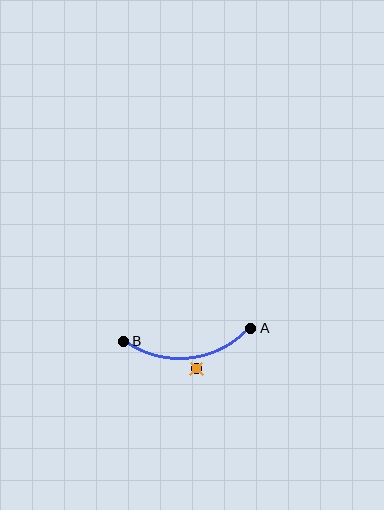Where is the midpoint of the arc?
The arc midpoint is the point on the curve farthest from the straight line joining A and B. It sits below that line.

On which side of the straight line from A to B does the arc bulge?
The arc bulges below the straight line connecting A and B.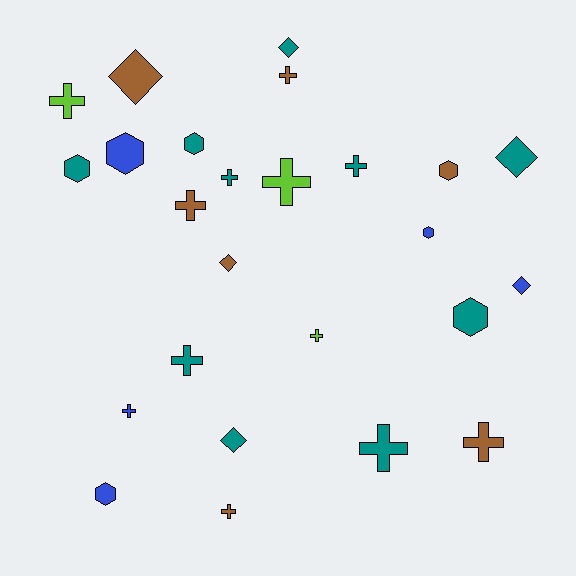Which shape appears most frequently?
Cross, with 12 objects.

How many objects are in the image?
There are 25 objects.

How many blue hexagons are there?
There are 3 blue hexagons.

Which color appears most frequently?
Teal, with 10 objects.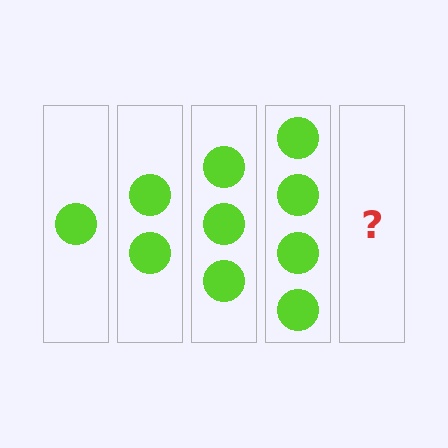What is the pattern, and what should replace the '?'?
The pattern is that each step adds one more circle. The '?' should be 5 circles.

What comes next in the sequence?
The next element should be 5 circles.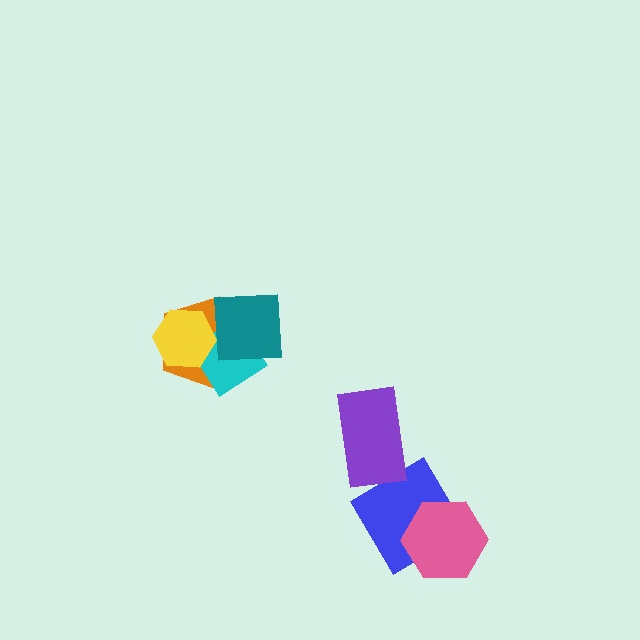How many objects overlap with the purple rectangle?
0 objects overlap with the purple rectangle.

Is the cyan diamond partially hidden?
Yes, it is partially covered by another shape.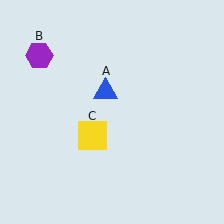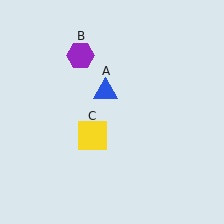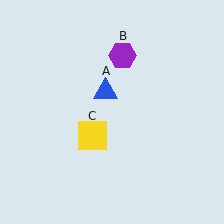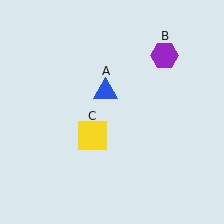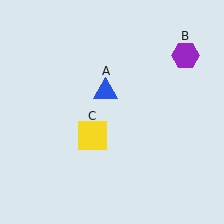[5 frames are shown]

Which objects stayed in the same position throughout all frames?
Blue triangle (object A) and yellow square (object C) remained stationary.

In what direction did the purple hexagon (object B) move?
The purple hexagon (object B) moved right.